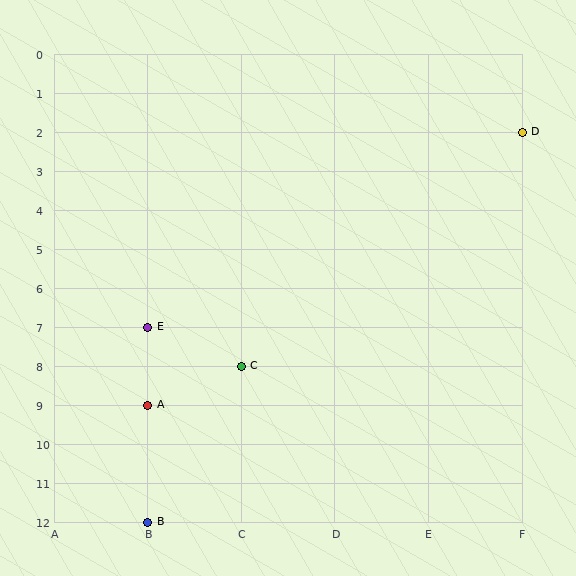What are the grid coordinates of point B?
Point B is at grid coordinates (B, 12).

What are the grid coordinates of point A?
Point A is at grid coordinates (B, 9).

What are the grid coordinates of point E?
Point E is at grid coordinates (B, 7).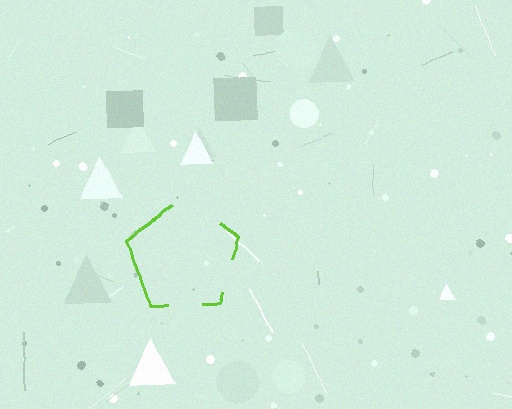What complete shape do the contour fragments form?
The contour fragments form a pentagon.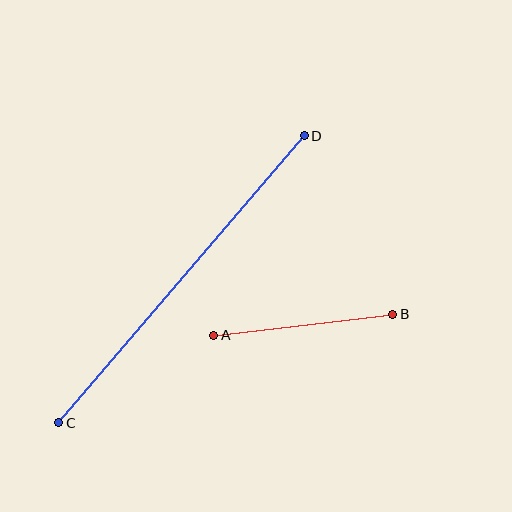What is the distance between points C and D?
The distance is approximately 378 pixels.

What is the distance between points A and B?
The distance is approximately 180 pixels.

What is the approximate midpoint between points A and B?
The midpoint is at approximately (303, 325) pixels.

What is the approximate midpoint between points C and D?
The midpoint is at approximately (181, 279) pixels.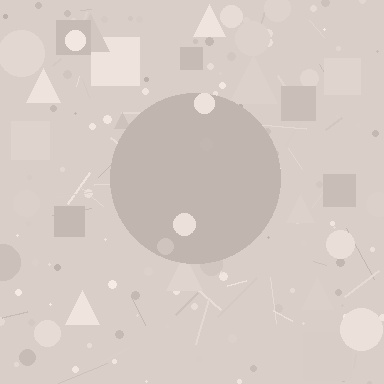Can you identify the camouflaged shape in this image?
The camouflaged shape is a circle.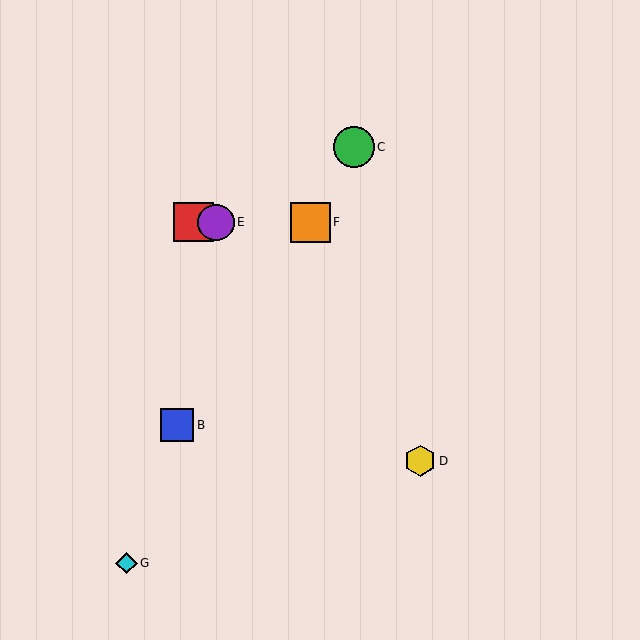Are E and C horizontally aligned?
No, E is at y≈222 and C is at y≈147.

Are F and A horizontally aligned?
Yes, both are at y≈222.